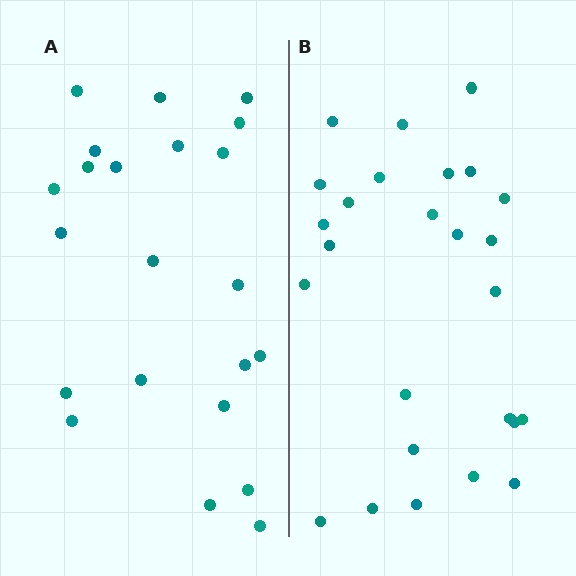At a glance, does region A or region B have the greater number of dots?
Region B (the right region) has more dots.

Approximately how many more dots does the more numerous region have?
Region B has about 4 more dots than region A.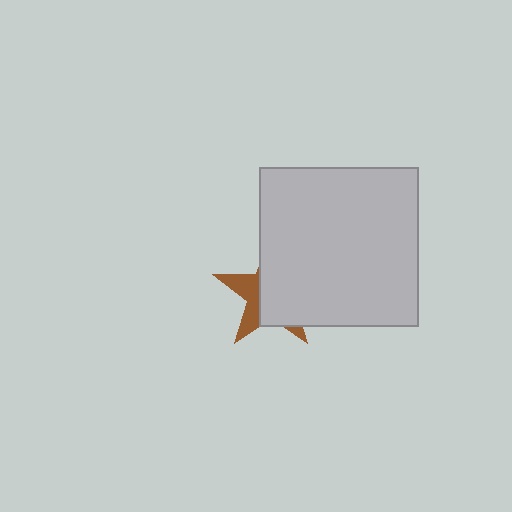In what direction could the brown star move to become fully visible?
The brown star could move left. That would shift it out from behind the light gray square entirely.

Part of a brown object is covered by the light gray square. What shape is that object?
It is a star.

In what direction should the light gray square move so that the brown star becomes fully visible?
The light gray square should move right. That is the shortest direction to clear the overlap and leave the brown star fully visible.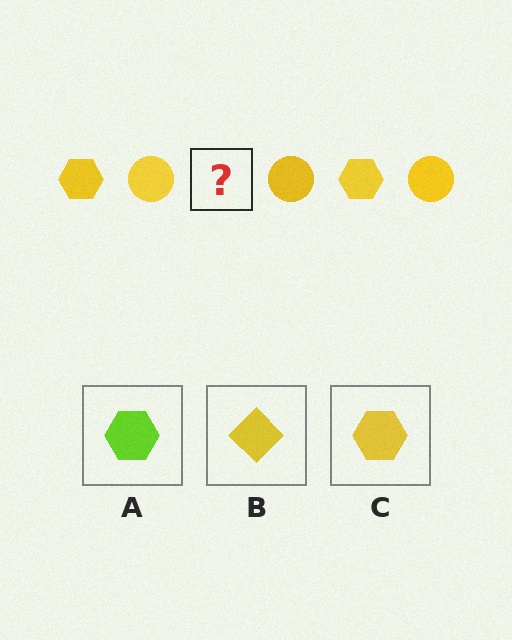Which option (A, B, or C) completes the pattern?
C.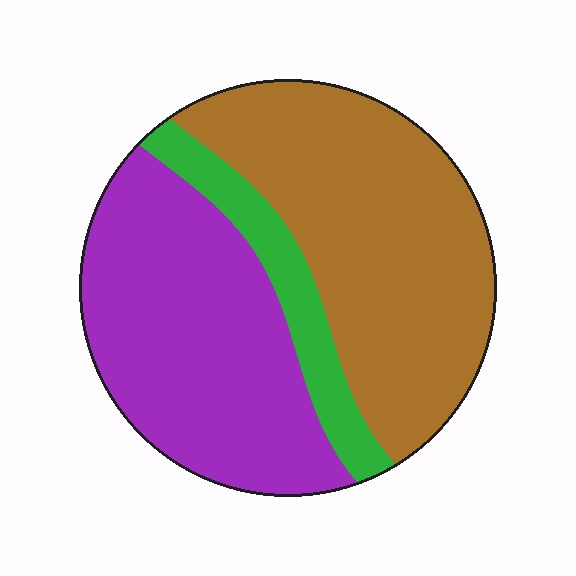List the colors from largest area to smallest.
From largest to smallest: brown, purple, green.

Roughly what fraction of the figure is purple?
Purple takes up between a quarter and a half of the figure.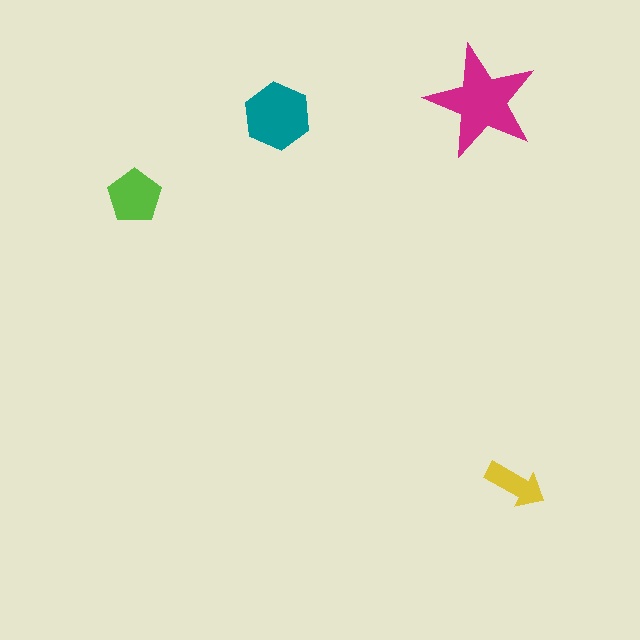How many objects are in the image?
There are 4 objects in the image.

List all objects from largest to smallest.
The magenta star, the teal hexagon, the lime pentagon, the yellow arrow.